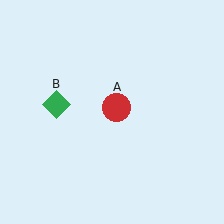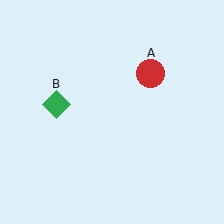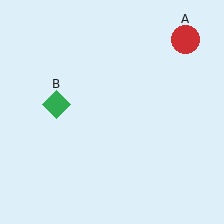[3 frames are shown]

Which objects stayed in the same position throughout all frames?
Green diamond (object B) remained stationary.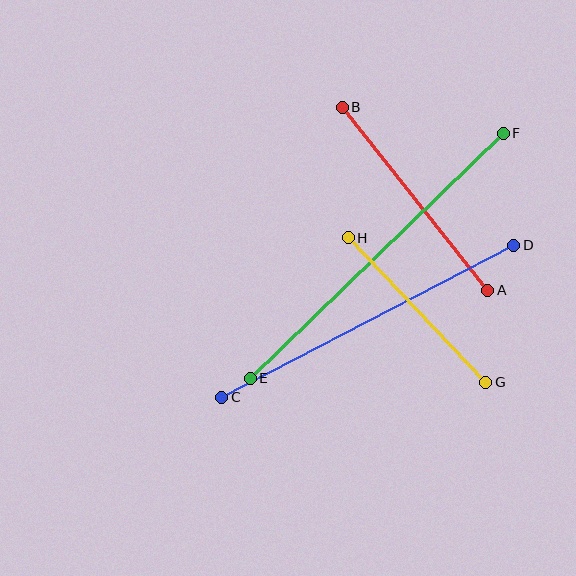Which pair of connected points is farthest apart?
Points E and F are farthest apart.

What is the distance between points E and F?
The distance is approximately 352 pixels.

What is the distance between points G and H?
The distance is approximately 199 pixels.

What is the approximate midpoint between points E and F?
The midpoint is at approximately (377, 256) pixels.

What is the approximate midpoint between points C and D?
The midpoint is at approximately (368, 321) pixels.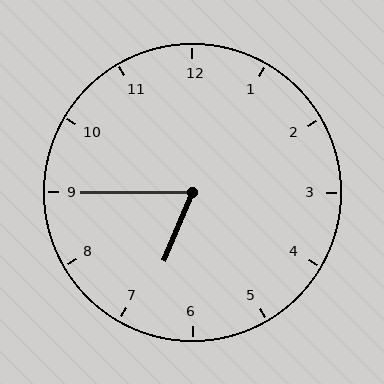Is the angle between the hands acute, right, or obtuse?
It is acute.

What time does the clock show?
6:45.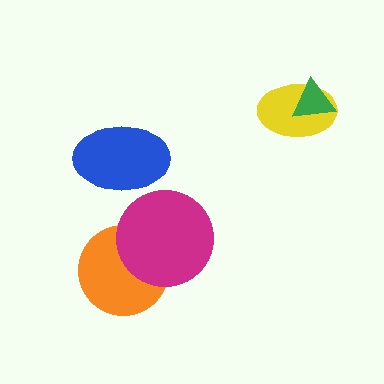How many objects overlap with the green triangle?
1 object overlaps with the green triangle.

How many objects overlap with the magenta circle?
1 object overlaps with the magenta circle.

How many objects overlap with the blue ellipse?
0 objects overlap with the blue ellipse.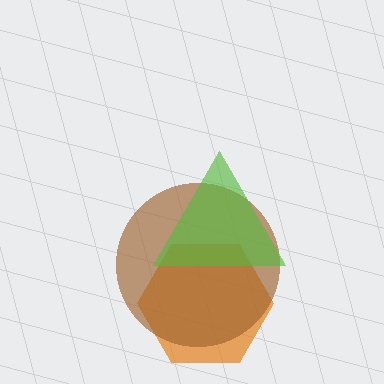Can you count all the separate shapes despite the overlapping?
Yes, there are 3 separate shapes.